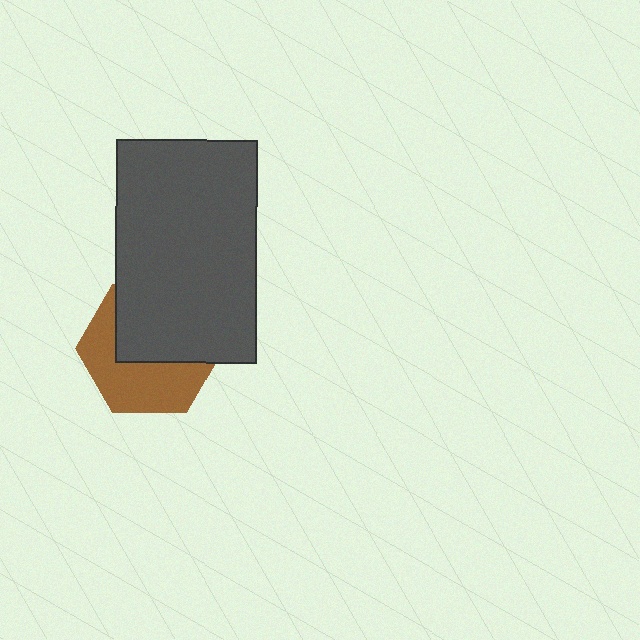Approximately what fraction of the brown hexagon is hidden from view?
Roughly 50% of the brown hexagon is hidden behind the dark gray rectangle.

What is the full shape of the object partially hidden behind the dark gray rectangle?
The partially hidden object is a brown hexagon.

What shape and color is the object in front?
The object in front is a dark gray rectangle.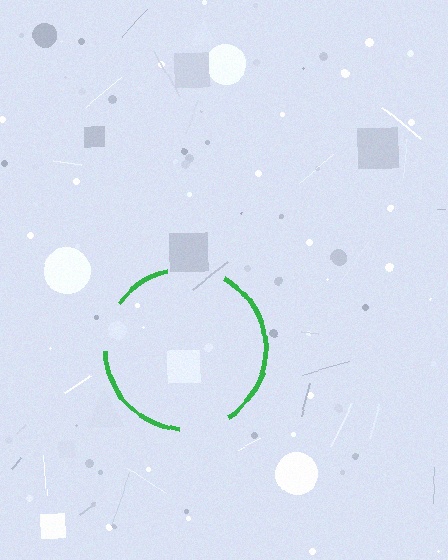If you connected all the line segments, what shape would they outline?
They would outline a circle.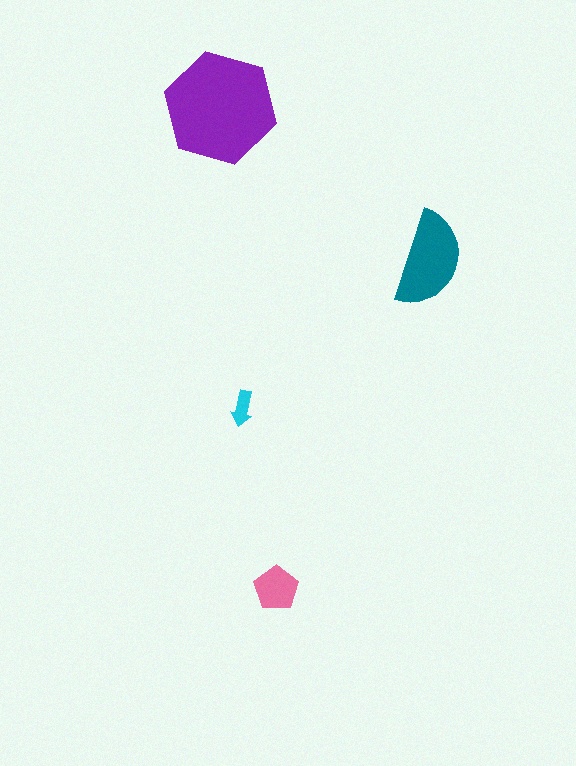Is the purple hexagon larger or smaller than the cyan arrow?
Larger.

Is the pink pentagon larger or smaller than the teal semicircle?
Smaller.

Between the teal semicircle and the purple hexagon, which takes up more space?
The purple hexagon.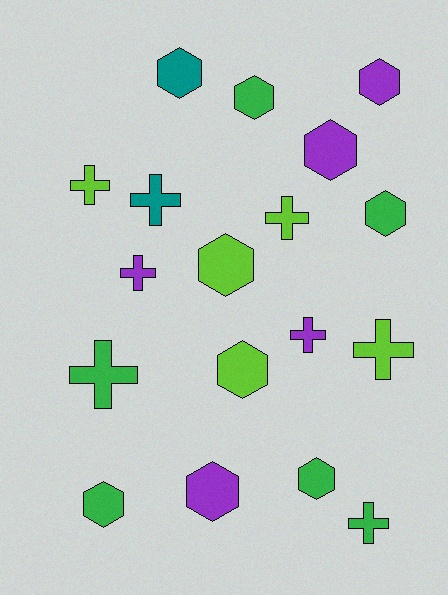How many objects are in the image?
There are 18 objects.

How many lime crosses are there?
There are 3 lime crosses.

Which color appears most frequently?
Green, with 6 objects.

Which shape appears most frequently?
Hexagon, with 10 objects.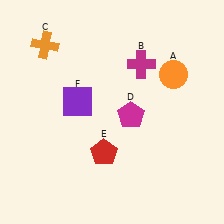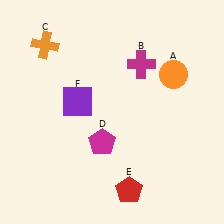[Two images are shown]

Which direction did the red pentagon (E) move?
The red pentagon (E) moved down.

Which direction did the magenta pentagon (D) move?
The magenta pentagon (D) moved left.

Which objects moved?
The objects that moved are: the magenta pentagon (D), the red pentagon (E).